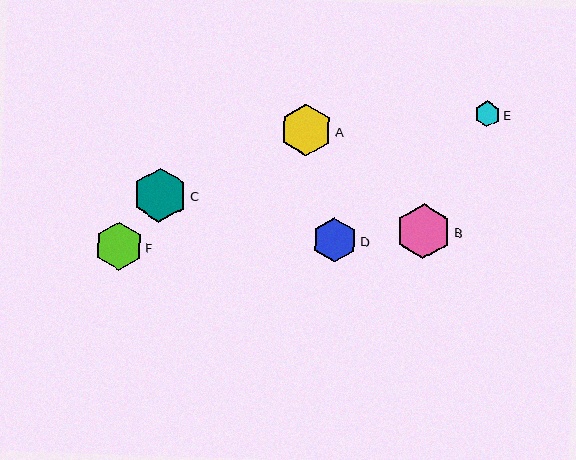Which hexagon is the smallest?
Hexagon E is the smallest with a size of approximately 26 pixels.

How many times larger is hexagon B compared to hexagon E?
Hexagon B is approximately 2.2 times the size of hexagon E.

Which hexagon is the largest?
Hexagon B is the largest with a size of approximately 55 pixels.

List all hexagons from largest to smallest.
From largest to smallest: B, C, A, F, D, E.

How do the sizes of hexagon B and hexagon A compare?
Hexagon B and hexagon A are approximately the same size.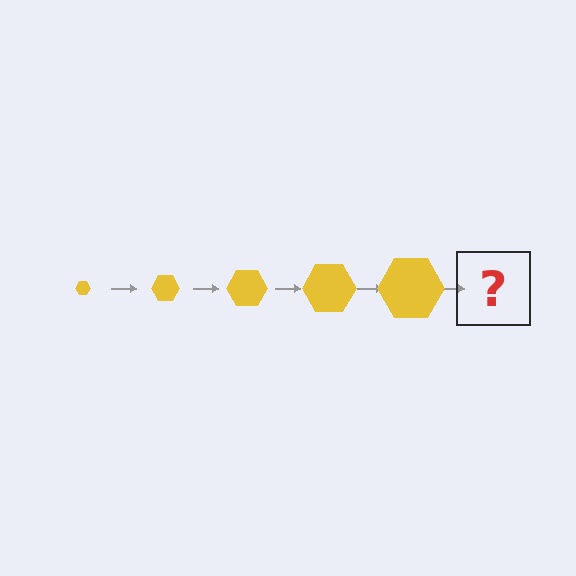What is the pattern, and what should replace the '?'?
The pattern is that the hexagon gets progressively larger each step. The '?' should be a yellow hexagon, larger than the previous one.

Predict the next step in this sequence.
The next step is a yellow hexagon, larger than the previous one.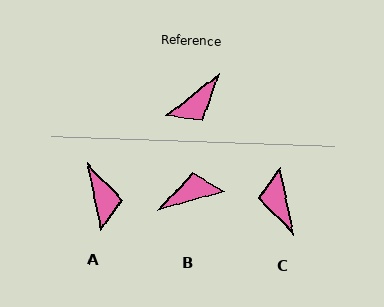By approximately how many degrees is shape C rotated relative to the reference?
Approximately 117 degrees clockwise.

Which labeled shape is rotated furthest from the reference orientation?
B, about 157 degrees away.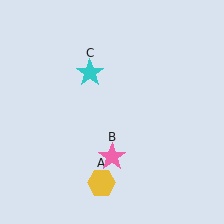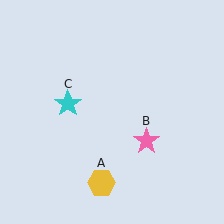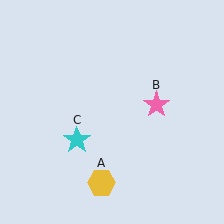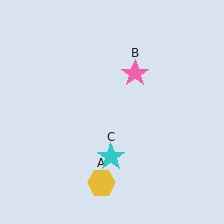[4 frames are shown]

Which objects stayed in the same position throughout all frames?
Yellow hexagon (object A) remained stationary.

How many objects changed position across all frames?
2 objects changed position: pink star (object B), cyan star (object C).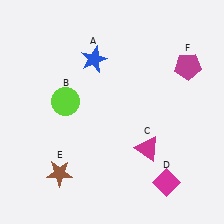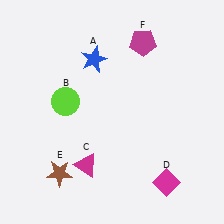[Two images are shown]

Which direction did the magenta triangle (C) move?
The magenta triangle (C) moved left.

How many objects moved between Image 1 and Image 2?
2 objects moved between the two images.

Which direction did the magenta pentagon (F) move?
The magenta pentagon (F) moved left.